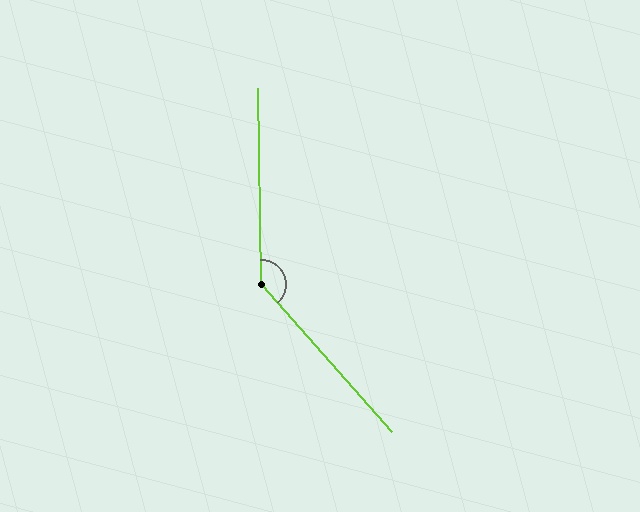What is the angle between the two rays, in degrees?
Approximately 140 degrees.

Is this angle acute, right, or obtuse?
It is obtuse.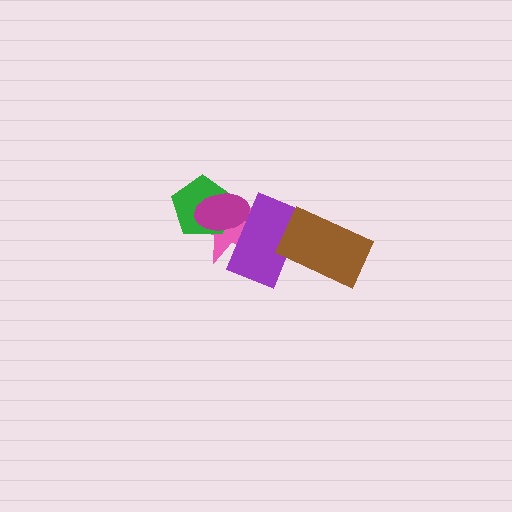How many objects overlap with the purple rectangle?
3 objects overlap with the purple rectangle.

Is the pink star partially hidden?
Yes, it is partially covered by another shape.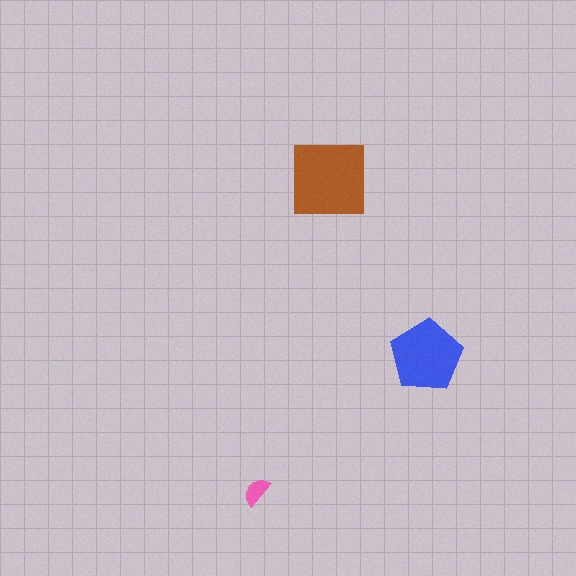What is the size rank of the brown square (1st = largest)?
1st.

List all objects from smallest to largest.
The pink semicircle, the blue pentagon, the brown square.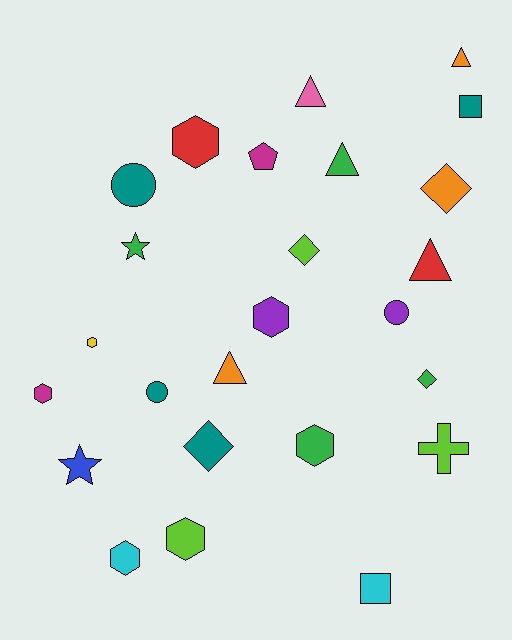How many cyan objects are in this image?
There are 2 cyan objects.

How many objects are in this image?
There are 25 objects.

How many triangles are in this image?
There are 5 triangles.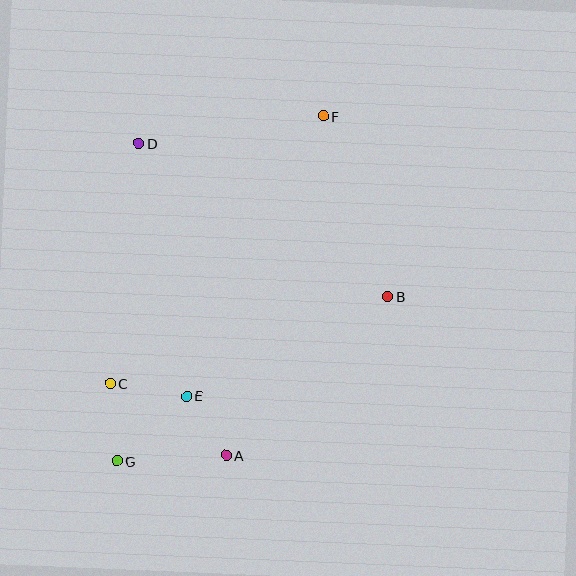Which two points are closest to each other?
Points A and E are closest to each other.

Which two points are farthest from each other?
Points F and G are farthest from each other.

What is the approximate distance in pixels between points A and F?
The distance between A and F is approximately 353 pixels.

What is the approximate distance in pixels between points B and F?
The distance between B and F is approximately 191 pixels.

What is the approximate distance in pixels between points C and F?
The distance between C and F is approximately 342 pixels.